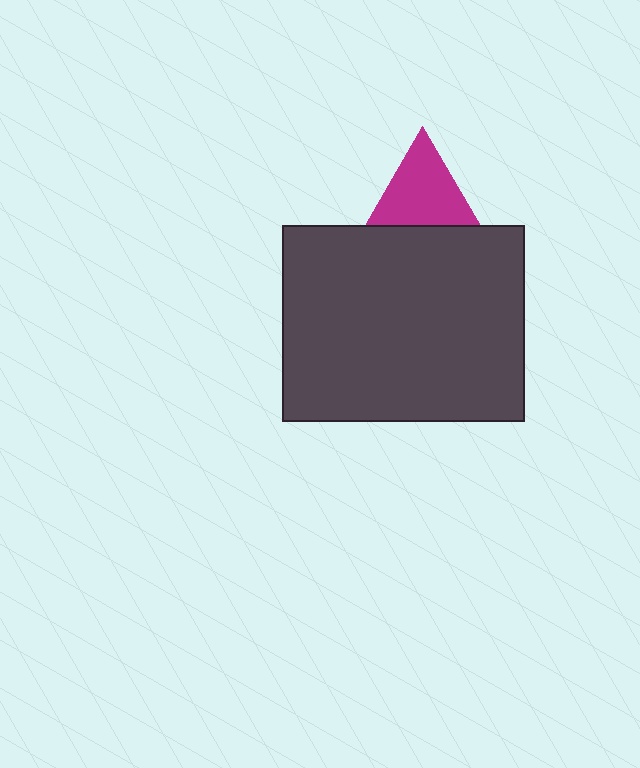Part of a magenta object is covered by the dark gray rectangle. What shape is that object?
It is a triangle.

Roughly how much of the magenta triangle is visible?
Most of it is visible (roughly 69%).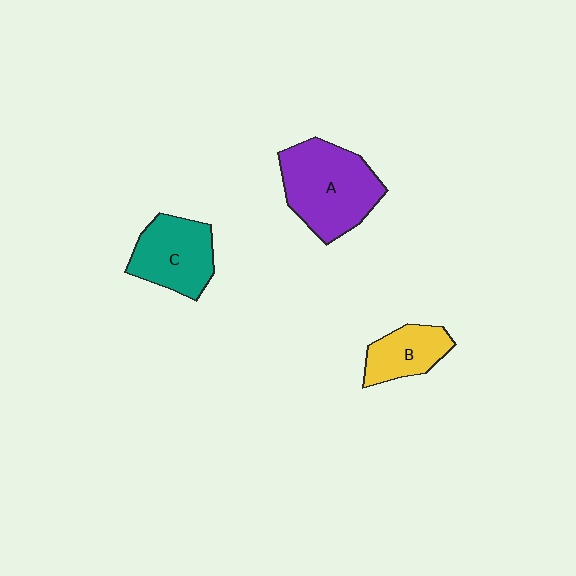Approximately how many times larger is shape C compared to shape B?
Approximately 1.4 times.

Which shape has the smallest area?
Shape B (yellow).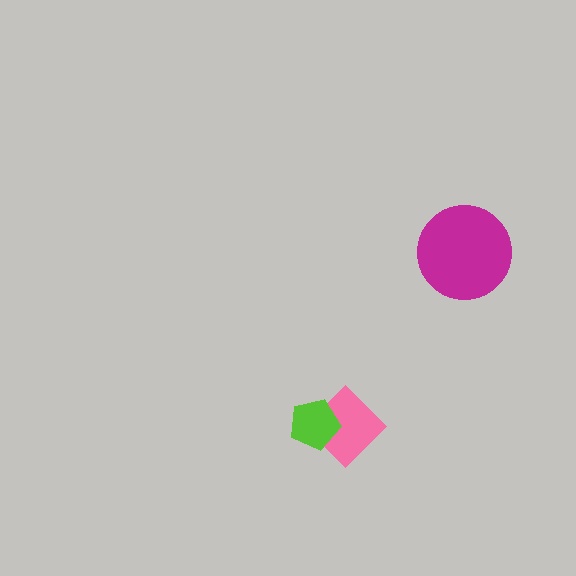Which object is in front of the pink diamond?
The lime pentagon is in front of the pink diamond.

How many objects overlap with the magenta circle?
0 objects overlap with the magenta circle.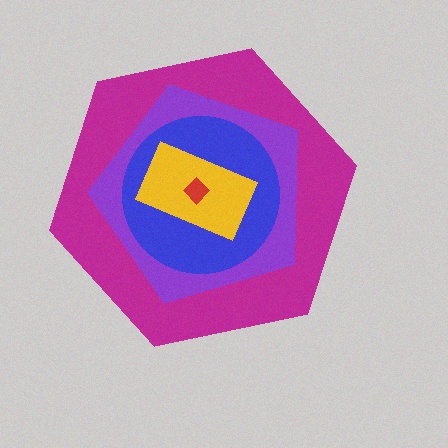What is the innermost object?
The red diamond.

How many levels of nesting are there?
5.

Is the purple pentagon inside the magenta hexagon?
Yes.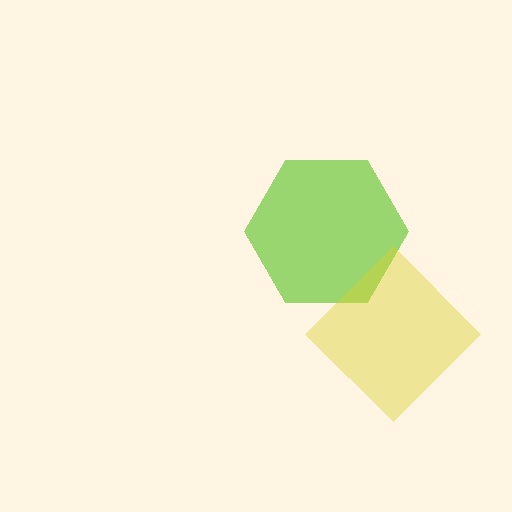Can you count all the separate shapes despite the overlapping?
Yes, there are 2 separate shapes.